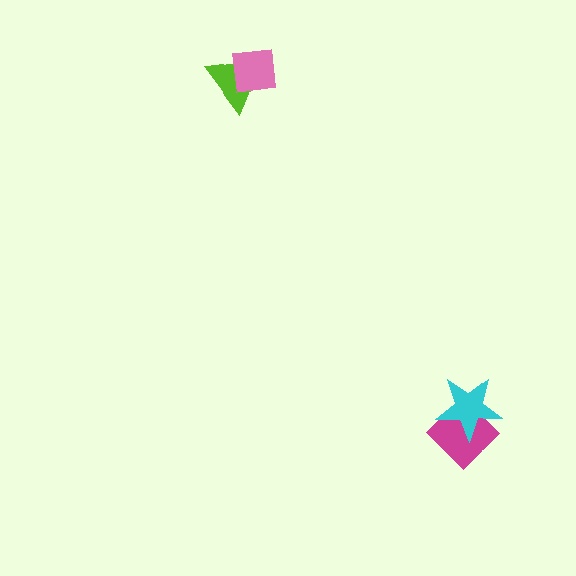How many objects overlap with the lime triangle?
1 object overlaps with the lime triangle.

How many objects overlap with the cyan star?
1 object overlaps with the cyan star.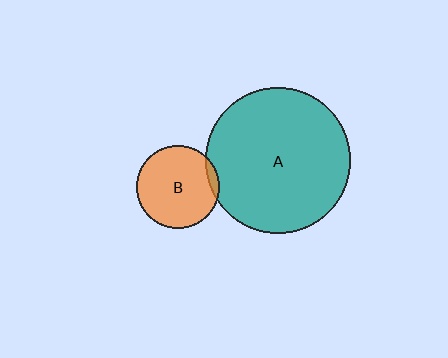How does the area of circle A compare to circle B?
Approximately 3.1 times.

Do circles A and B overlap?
Yes.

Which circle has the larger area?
Circle A (teal).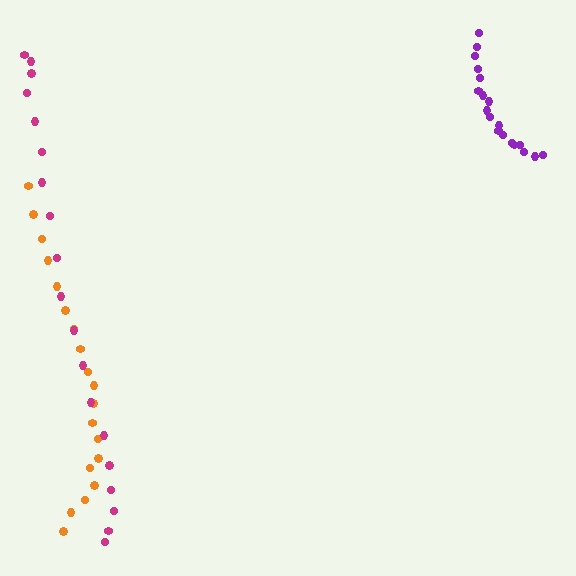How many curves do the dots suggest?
There are 3 distinct paths.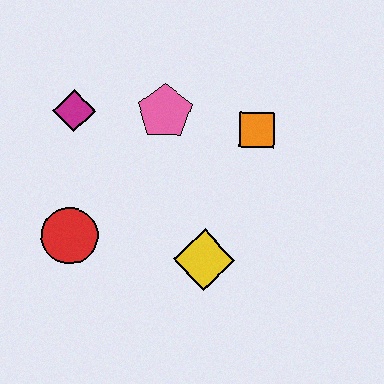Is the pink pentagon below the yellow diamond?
No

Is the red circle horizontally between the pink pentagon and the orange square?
No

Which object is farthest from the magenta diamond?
The yellow diamond is farthest from the magenta diamond.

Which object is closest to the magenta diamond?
The pink pentagon is closest to the magenta diamond.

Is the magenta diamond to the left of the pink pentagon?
Yes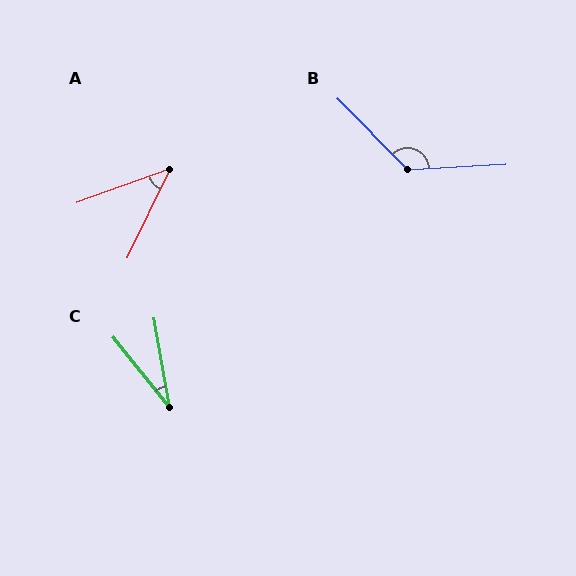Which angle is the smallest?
C, at approximately 29 degrees.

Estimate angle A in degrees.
Approximately 45 degrees.